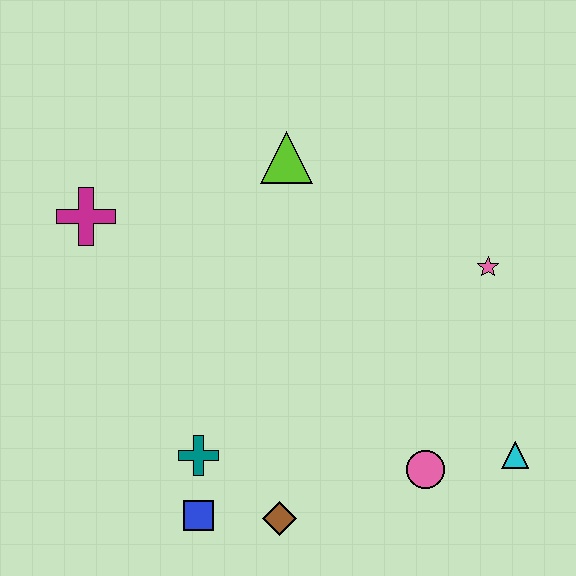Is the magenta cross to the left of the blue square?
Yes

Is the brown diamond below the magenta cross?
Yes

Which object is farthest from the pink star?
The magenta cross is farthest from the pink star.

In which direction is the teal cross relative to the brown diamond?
The teal cross is to the left of the brown diamond.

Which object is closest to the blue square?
The teal cross is closest to the blue square.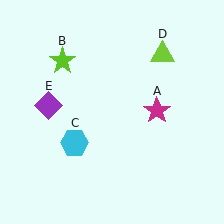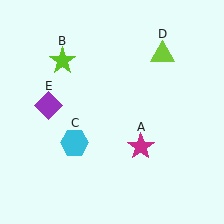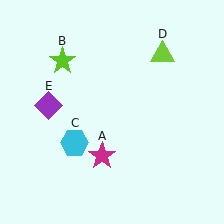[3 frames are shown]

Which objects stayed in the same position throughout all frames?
Lime star (object B) and cyan hexagon (object C) and lime triangle (object D) and purple diamond (object E) remained stationary.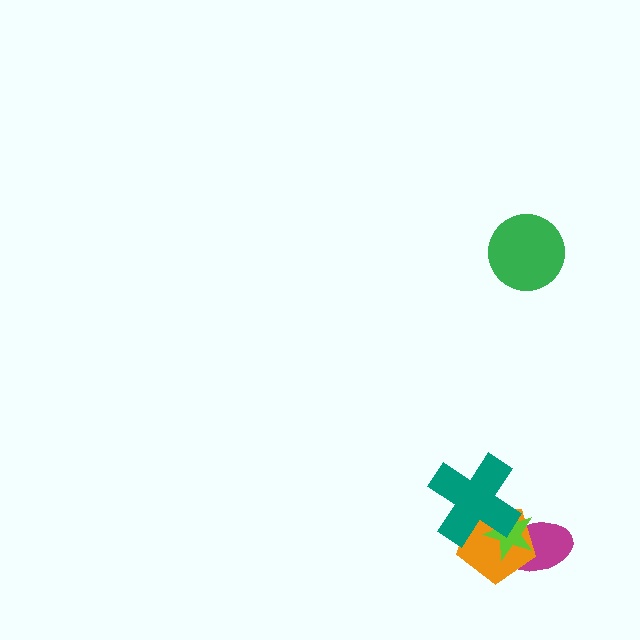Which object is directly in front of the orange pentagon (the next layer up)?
The lime star is directly in front of the orange pentagon.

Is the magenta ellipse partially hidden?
Yes, it is partially covered by another shape.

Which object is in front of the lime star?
The teal cross is in front of the lime star.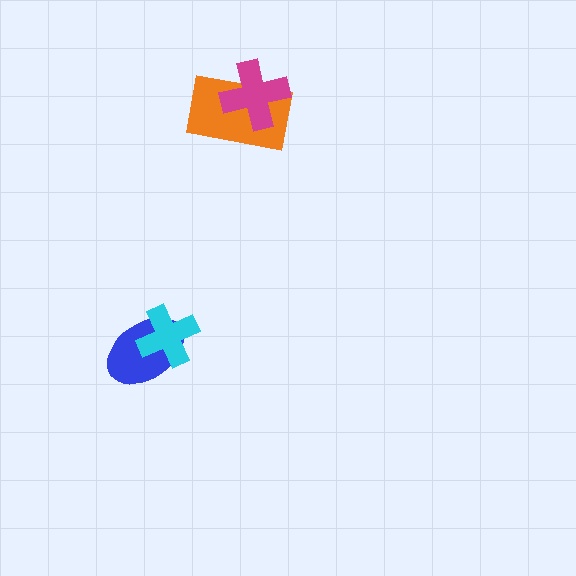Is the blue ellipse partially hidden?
Yes, it is partially covered by another shape.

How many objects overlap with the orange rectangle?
1 object overlaps with the orange rectangle.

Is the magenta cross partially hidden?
No, no other shape covers it.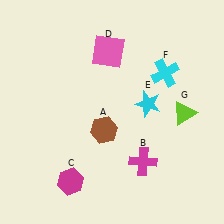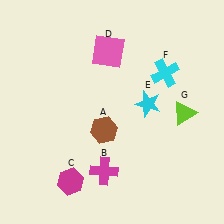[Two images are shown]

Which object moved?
The magenta cross (B) moved left.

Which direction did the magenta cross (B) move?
The magenta cross (B) moved left.